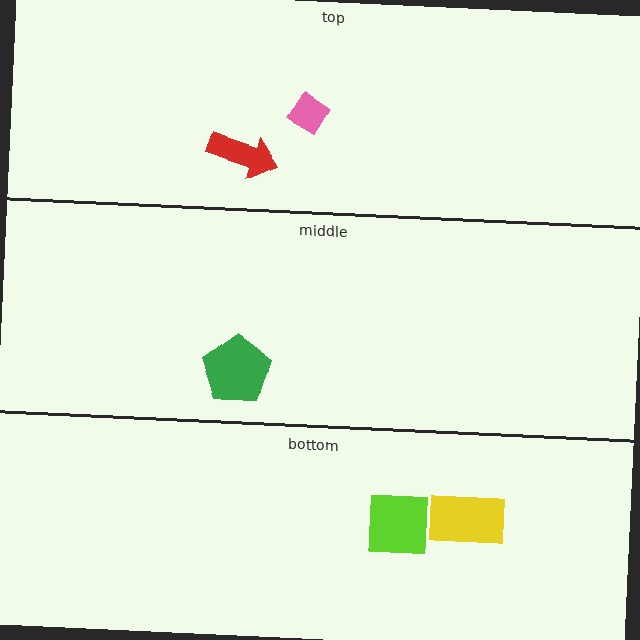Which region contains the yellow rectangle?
The bottom region.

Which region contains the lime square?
The bottom region.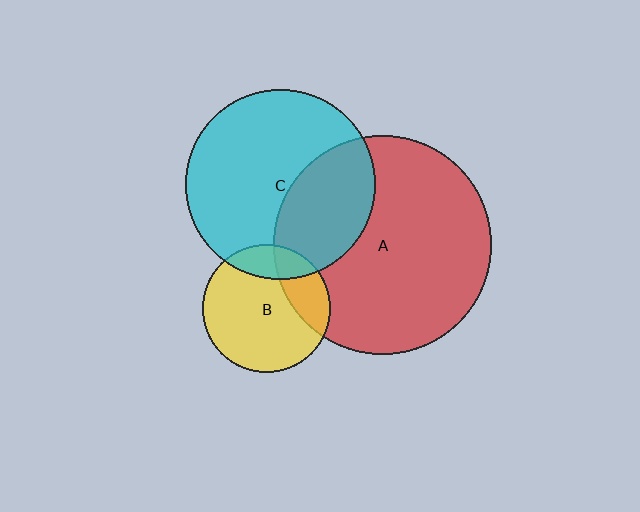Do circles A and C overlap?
Yes.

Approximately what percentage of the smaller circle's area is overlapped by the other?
Approximately 35%.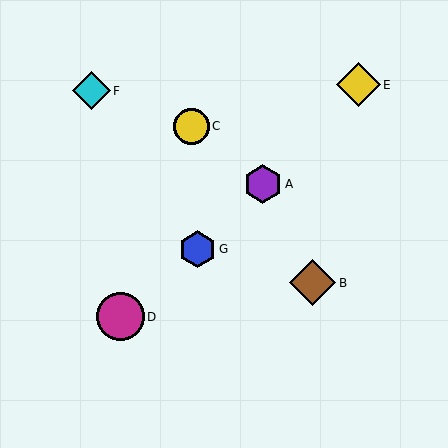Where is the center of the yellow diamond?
The center of the yellow diamond is at (358, 85).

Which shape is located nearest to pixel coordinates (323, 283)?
The brown diamond (labeled B) at (313, 283) is nearest to that location.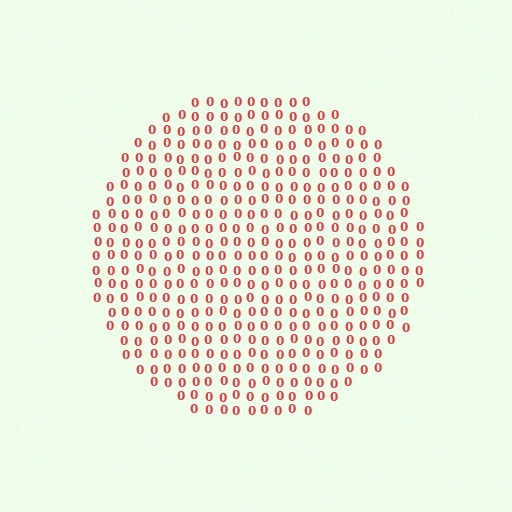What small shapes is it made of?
It is made of small digit 0's.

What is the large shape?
The large shape is a circle.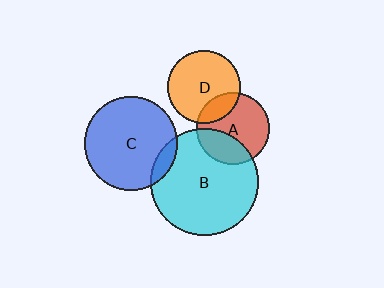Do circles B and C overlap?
Yes.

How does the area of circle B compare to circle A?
Approximately 2.2 times.